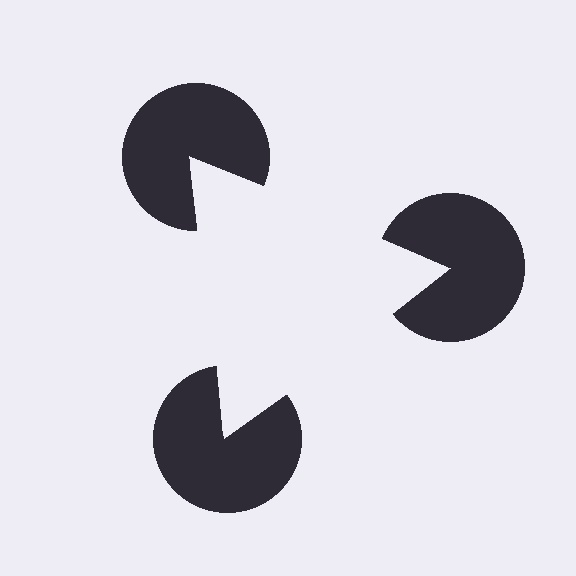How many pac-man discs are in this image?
There are 3 — one at each vertex of the illusory triangle.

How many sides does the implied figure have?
3 sides.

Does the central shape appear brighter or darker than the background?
It typically appears slightly brighter than the background, even though no actual brightness change is drawn.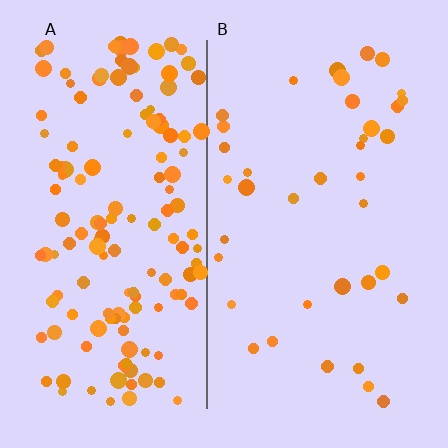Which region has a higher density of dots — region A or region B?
A (the left).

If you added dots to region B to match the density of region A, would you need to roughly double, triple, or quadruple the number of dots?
Approximately quadruple.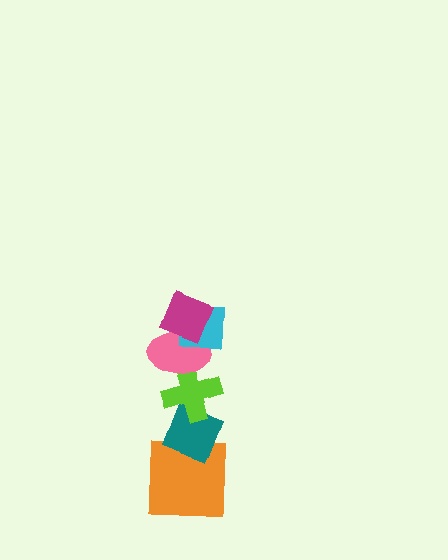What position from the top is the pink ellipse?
The pink ellipse is 3rd from the top.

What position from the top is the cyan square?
The cyan square is 2nd from the top.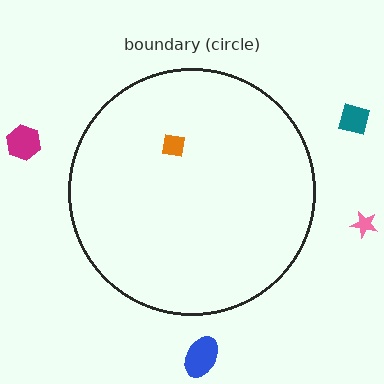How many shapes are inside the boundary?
1 inside, 4 outside.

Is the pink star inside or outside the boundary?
Outside.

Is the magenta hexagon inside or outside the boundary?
Outside.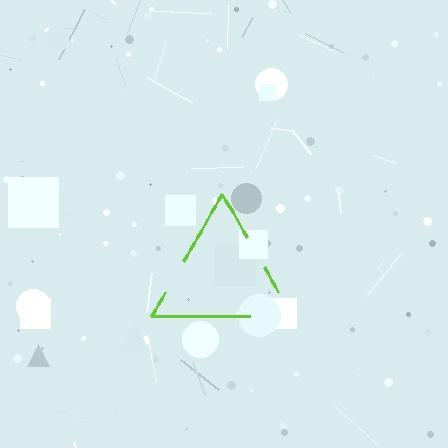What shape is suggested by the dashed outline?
The dashed outline suggests a triangle.